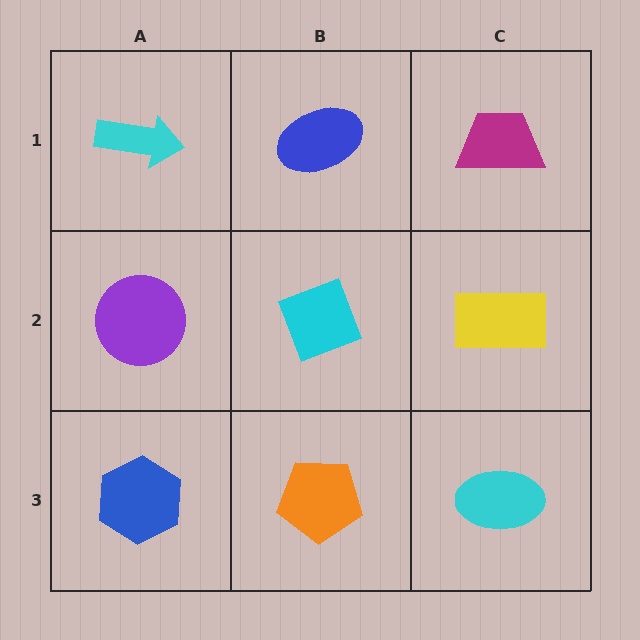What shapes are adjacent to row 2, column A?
A cyan arrow (row 1, column A), a blue hexagon (row 3, column A), a cyan diamond (row 2, column B).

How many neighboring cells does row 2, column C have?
3.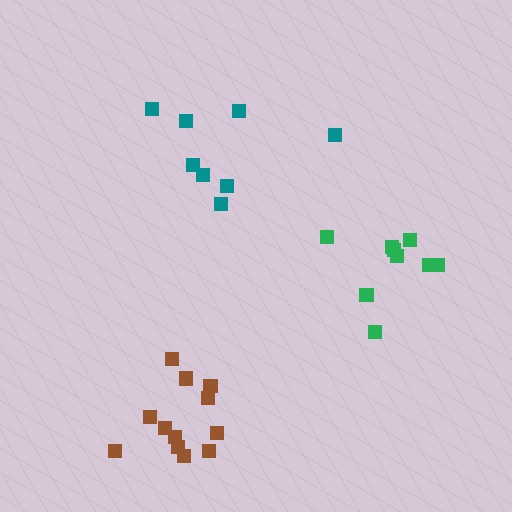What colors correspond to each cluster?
The clusters are colored: teal, brown, green.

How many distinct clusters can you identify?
There are 3 distinct clusters.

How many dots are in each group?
Group 1: 8 dots, Group 2: 12 dots, Group 3: 9 dots (29 total).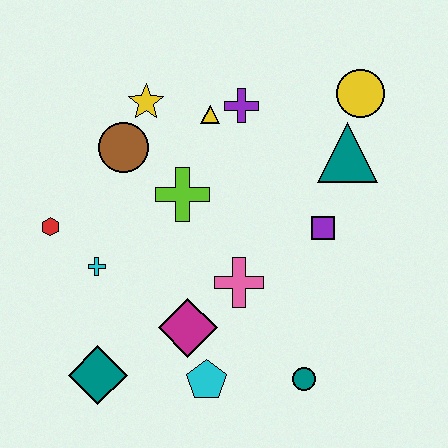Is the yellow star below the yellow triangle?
No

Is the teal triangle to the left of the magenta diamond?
No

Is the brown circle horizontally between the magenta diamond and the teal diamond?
Yes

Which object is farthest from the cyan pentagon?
The yellow circle is farthest from the cyan pentagon.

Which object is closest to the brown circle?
The yellow star is closest to the brown circle.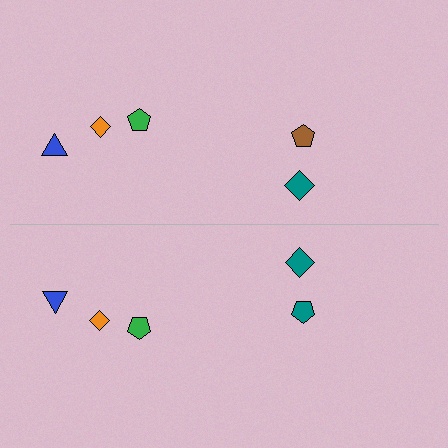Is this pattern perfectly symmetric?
No, the pattern is not perfectly symmetric. The teal pentagon on the bottom side breaks the symmetry — its mirror counterpart is brown.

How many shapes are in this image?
There are 10 shapes in this image.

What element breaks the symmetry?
The teal pentagon on the bottom side breaks the symmetry — its mirror counterpart is brown.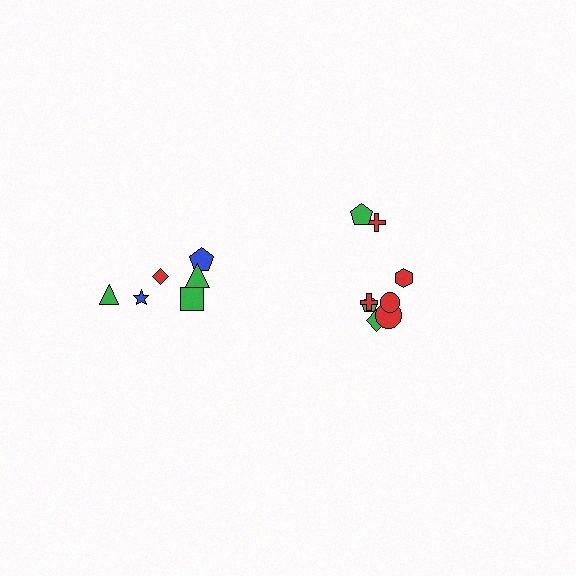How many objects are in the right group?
There are 8 objects.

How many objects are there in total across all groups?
There are 14 objects.